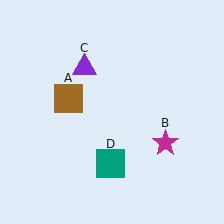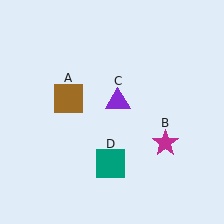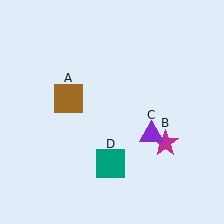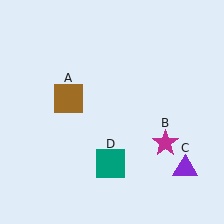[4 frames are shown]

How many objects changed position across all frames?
1 object changed position: purple triangle (object C).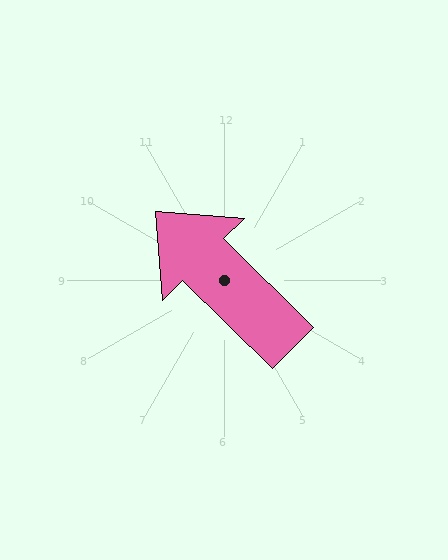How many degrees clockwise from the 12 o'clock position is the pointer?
Approximately 315 degrees.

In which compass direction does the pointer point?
Northwest.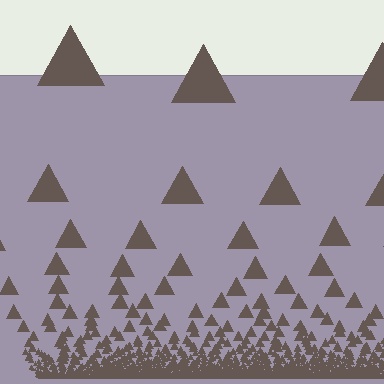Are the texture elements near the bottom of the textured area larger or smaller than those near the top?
Smaller. The gradient is inverted — elements near the bottom are smaller and denser.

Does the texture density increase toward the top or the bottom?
Density increases toward the bottom.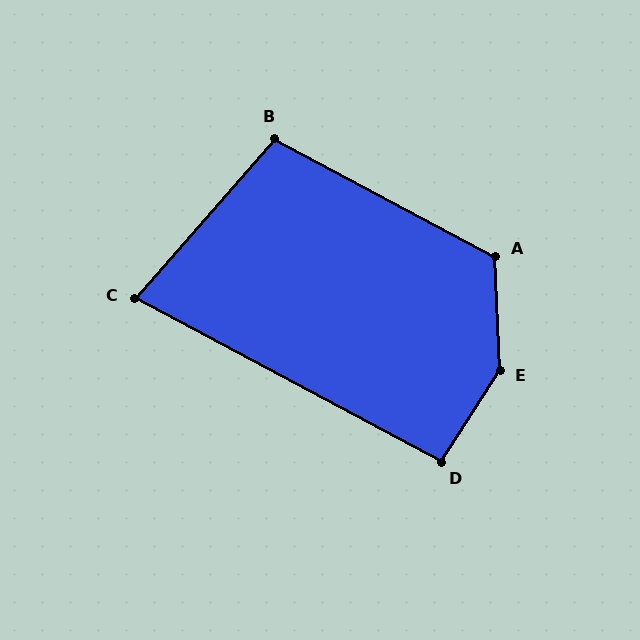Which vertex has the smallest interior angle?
C, at approximately 77 degrees.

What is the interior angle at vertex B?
Approximately 103 degrees (obtuse).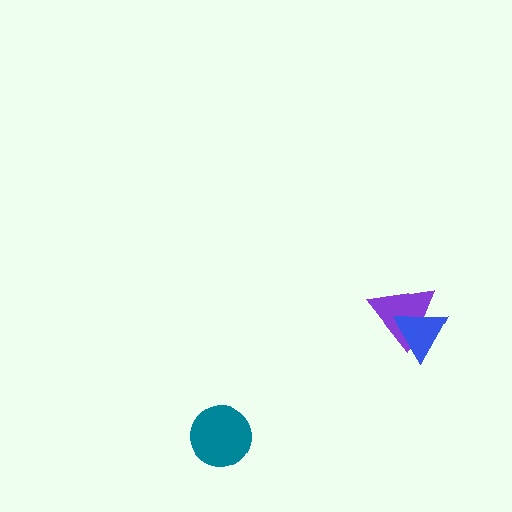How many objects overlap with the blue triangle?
1 object overlaps with the blue triangle.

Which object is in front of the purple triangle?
The blue triangle is in front of the purple triangle.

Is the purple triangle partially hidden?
Yes, it is partially covered by another shape.